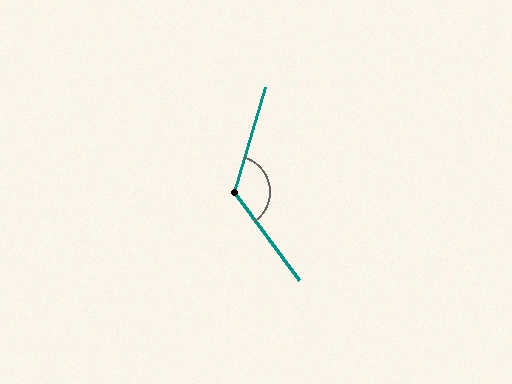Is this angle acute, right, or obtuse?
It is obtuse.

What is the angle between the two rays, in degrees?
Approximately 127 degrees.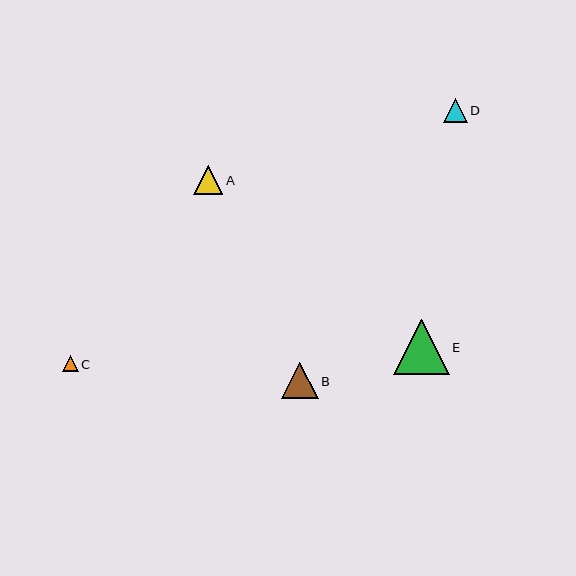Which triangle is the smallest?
Triangle C is the smallest with a size of approximately 16 pixels.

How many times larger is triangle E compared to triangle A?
Triangle E is approximately 1.9 times the size of triangle A.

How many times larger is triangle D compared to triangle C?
Triangle D is approximately 1.5 times the size of triangle C.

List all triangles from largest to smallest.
From largest to smallest: E, B, A, D, C.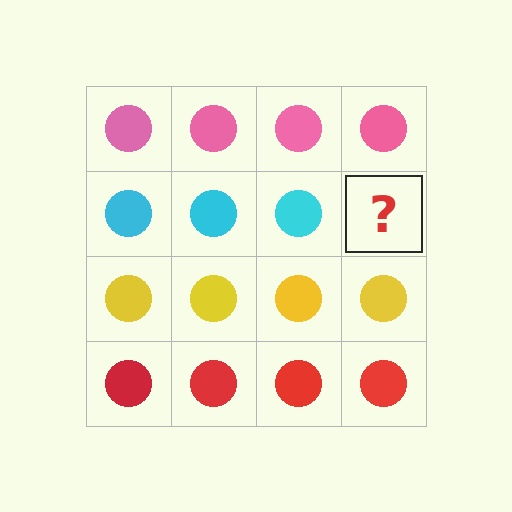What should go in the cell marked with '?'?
The missing cell should contain a cyan circle.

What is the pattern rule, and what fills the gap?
The rule is that each row has a consistent color. The gap should be filled with a cyan circle.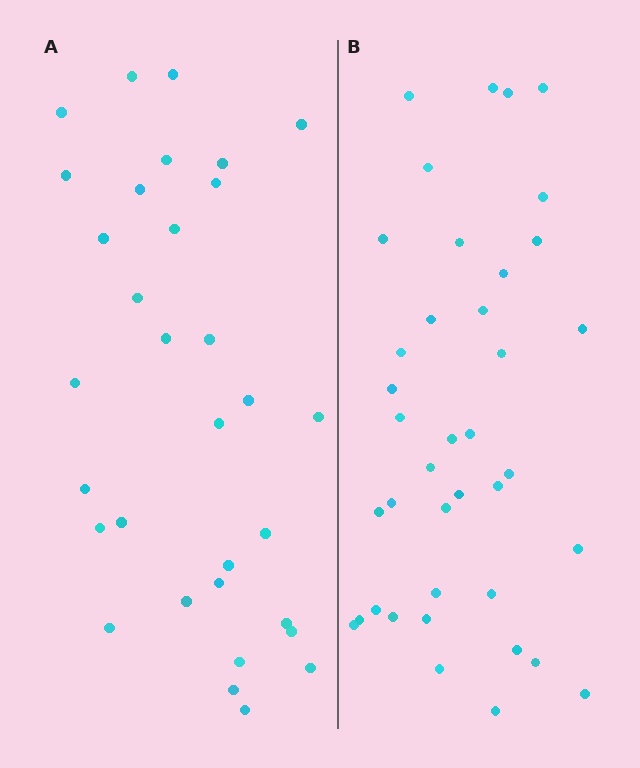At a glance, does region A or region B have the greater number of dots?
Region B (the right region) has more dots.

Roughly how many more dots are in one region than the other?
Region B has roughly 8 or so more dots than region A.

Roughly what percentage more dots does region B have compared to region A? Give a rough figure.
About 20% more.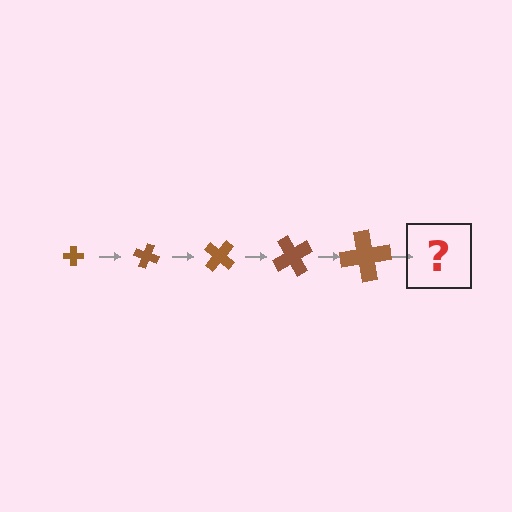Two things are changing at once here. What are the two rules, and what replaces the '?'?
The two rules are that the cross grows larger each step and it rotates 20 degrees each step. The '?' should be a cross, larger than the previous one and rotated 100 degrees from the start.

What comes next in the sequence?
The next element should be a cross, larger than the previous one and rotated 100 degrees from the start.